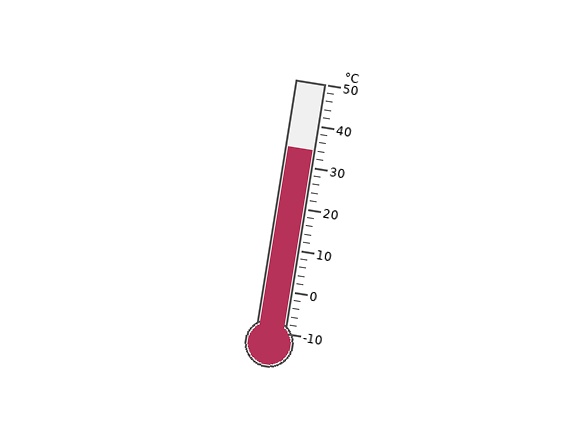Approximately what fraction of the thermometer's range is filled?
The thermometer is filled to approximately 75% of its range.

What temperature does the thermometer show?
The thermometer shows approximately 34°C.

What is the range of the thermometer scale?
The thermometer scale ranges from -10°C to 50°C.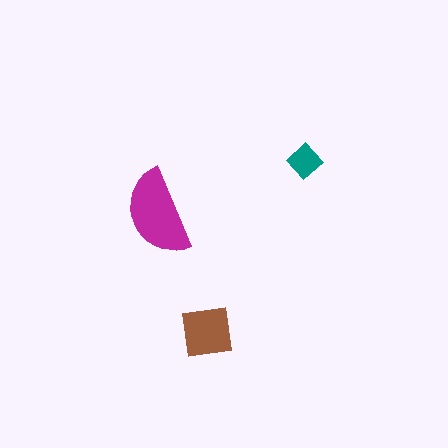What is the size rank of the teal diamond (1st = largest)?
3rd.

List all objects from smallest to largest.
The teal diamond, the brown square, the magenta semicircle.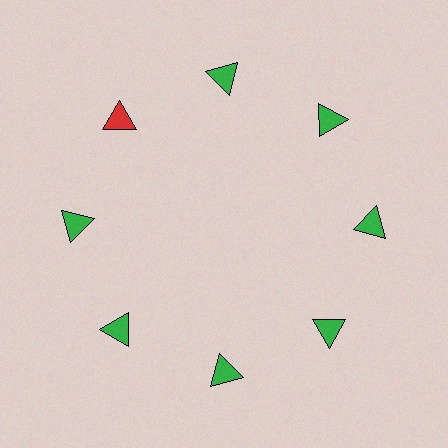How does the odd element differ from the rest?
It has a different color: red instead of green.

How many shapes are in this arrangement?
There are 8 shapes arranged in a ring pattern.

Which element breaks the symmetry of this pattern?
The red triangle at roughly the 10 o'clock position breaks the symmetry. All other shapes are green triangles.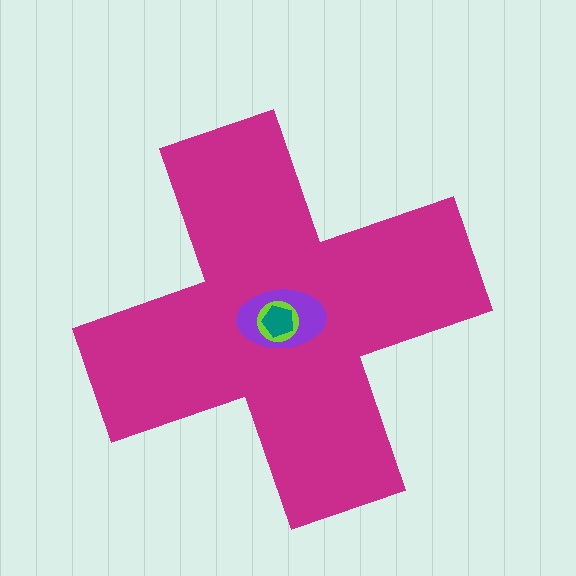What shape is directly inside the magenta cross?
The purple ellipse.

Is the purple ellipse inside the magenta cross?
Yes.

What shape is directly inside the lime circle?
The teal pentagon.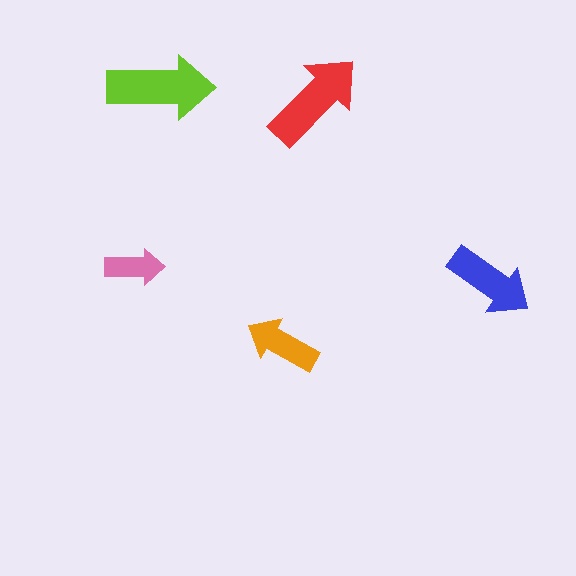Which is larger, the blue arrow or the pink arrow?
The blue one.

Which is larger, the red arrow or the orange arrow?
The red one.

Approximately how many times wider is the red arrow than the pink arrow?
About 1.5 times wider.